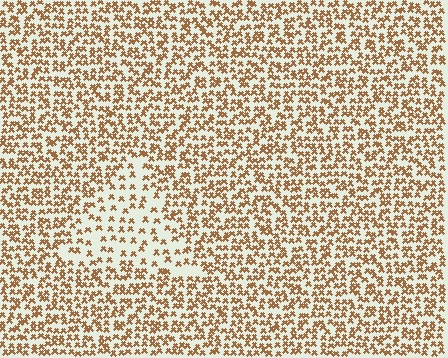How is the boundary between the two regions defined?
The boundary is defined by a change in element density (approximately 2.1x ratio). All elements are the same color, size, and shape.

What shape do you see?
I see a triangle.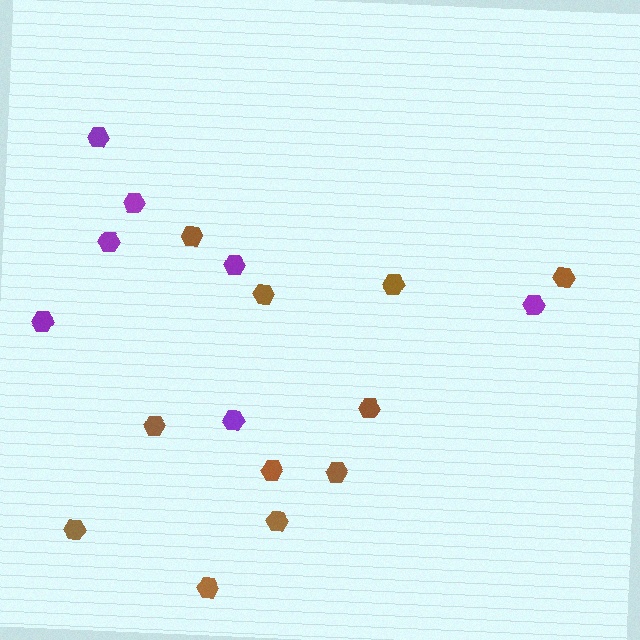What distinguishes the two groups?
There are 2 groups: one group of brown hexagons (11) and one group of purple hexagons (7).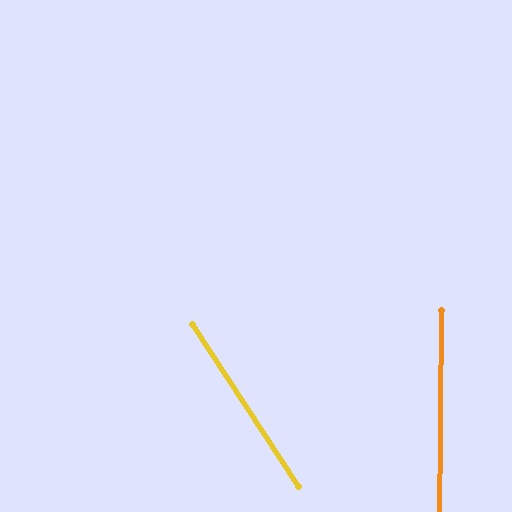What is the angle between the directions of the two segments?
Approximately 34 degrees.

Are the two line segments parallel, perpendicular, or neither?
Neither parallel nor perpendicular — they differ by about 34°.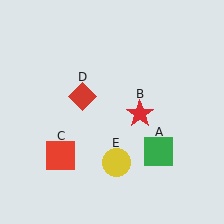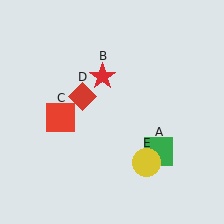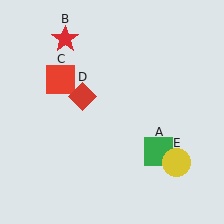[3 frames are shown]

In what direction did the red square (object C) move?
The red square (object C) moved up.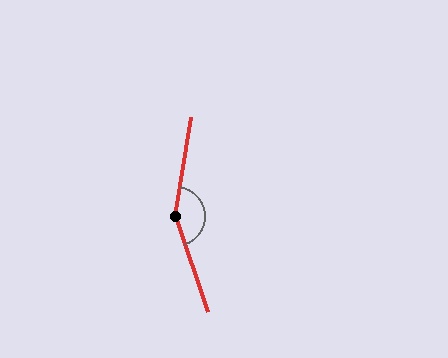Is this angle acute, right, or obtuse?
It is obtuse.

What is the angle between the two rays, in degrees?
Approximately 152 degrees.